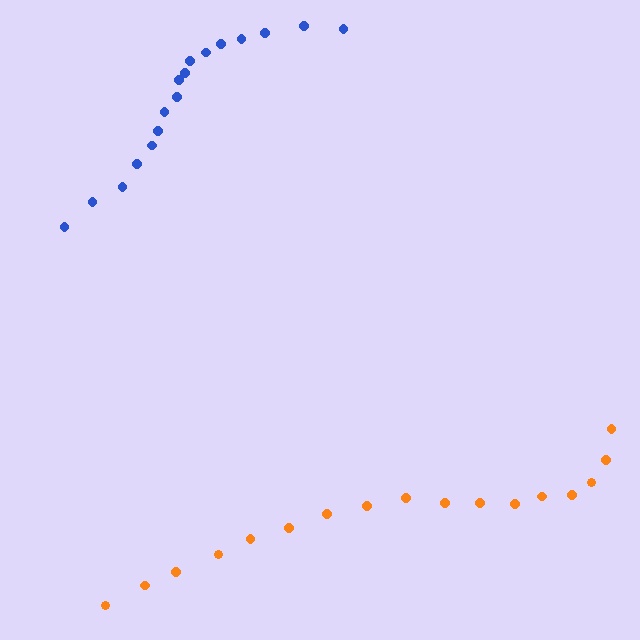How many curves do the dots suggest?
There are 2 distinct paths.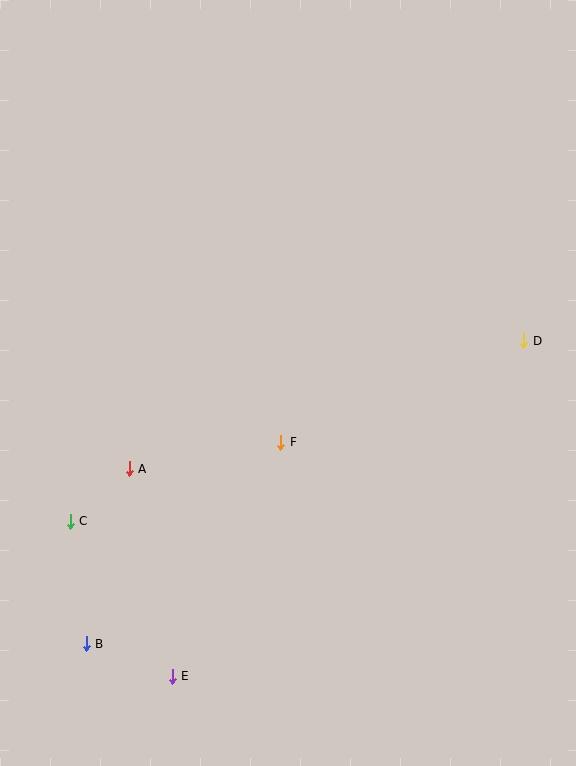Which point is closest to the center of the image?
Point F at (281, 442) is closest to the center.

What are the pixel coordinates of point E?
Point E is at (172, 676).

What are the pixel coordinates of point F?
Point F is at (281, 442).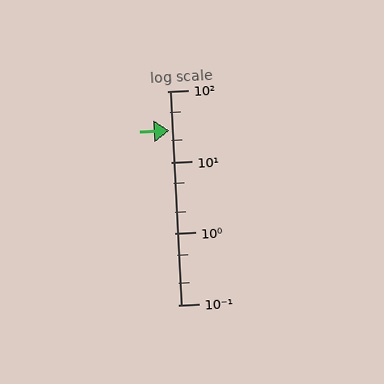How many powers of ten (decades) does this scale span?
The scale spans 3 decades, from 0.1 to 100.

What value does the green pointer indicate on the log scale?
The pointer indicates approximately 28.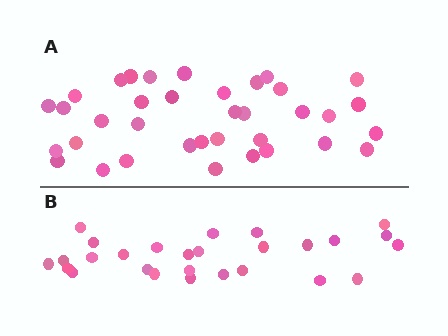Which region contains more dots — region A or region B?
Region A (the top region) has more dots.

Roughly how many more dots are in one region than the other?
Region A has roughly 8 or so more dots than region B.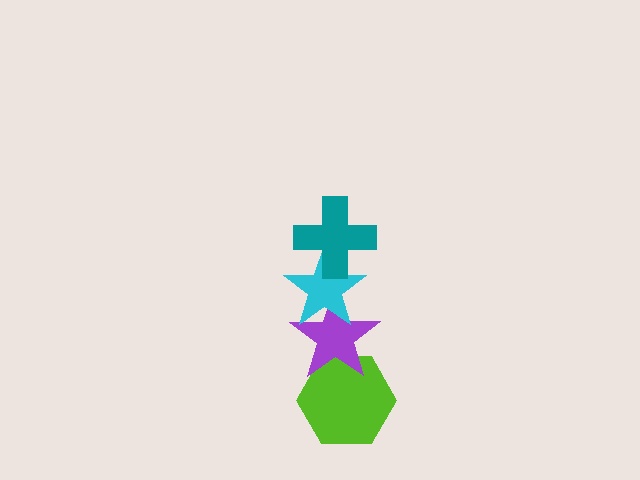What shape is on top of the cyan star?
The teal cross is on top of the cyan star.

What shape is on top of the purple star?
The cyan star is on top of the purple star.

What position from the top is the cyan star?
The cyan star is 2nd from the top.